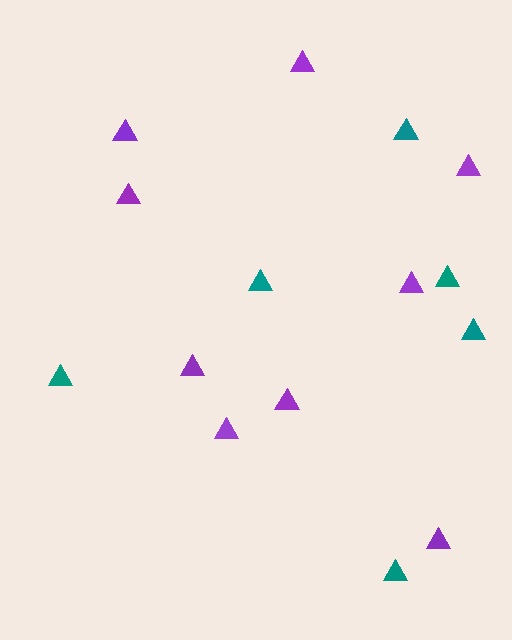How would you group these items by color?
There are 2 groups: one group of teal triangles (6) and one group of purple triangles (9).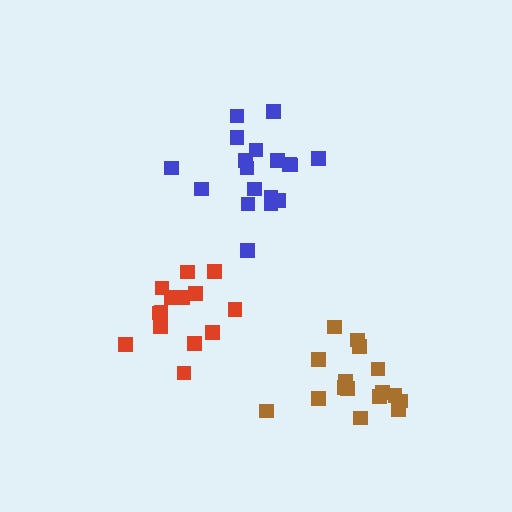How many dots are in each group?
Group 1: 16 dots, Group 2: 18 dots, Group 3: 14 dots (48 total).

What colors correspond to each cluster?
The clusters are colored: brown, blue, red.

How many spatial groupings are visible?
There are 3 spatial groupings.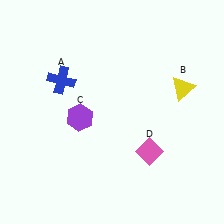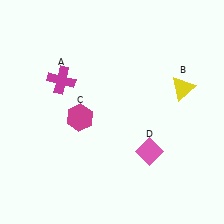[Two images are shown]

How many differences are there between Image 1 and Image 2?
There are 2 differences between the two images.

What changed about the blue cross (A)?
In Image 1, A is blue. In Image 2, it changed to magenta.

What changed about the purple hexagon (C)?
In Image 1, C is purple. In Image 2, it changed to magenta.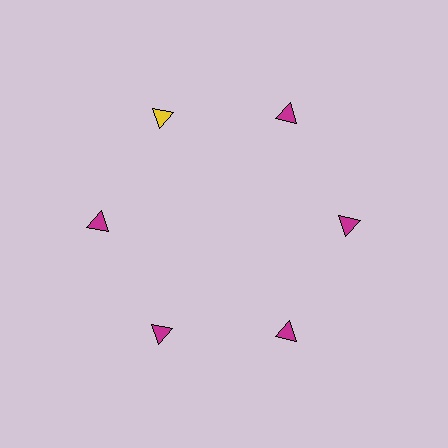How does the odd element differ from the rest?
It has a different color: yellow instead of magenta.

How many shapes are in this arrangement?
There are 6 shapes arranged in a ring pattern.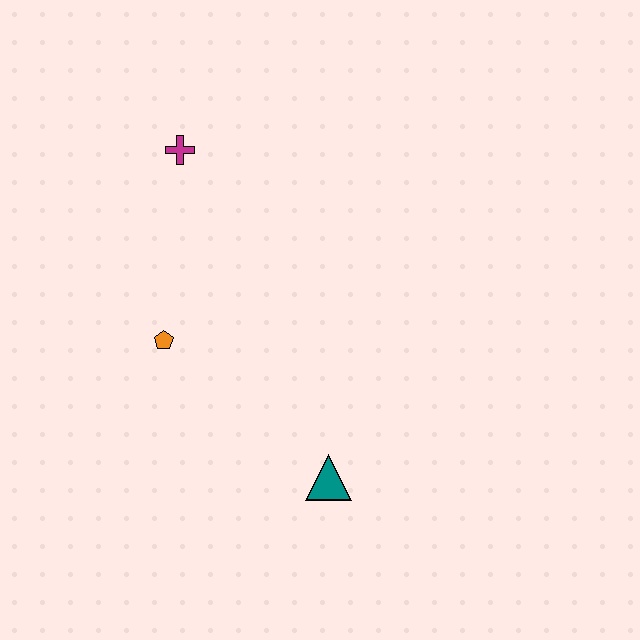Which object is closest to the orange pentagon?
The magenta cross is closest to the orange pentagon.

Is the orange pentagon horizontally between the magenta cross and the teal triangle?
No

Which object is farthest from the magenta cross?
The teal triangle is farthest from the magenta cross.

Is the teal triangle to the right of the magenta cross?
Yes